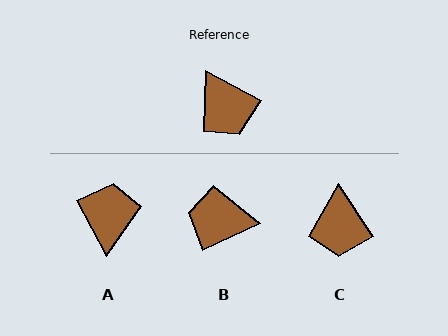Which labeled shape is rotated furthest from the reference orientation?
A, about 147 degrees away.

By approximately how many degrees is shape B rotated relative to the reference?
Approximately 127 degrees clockwise.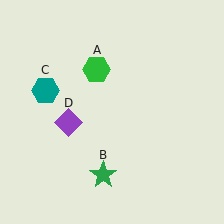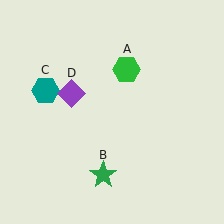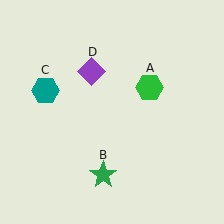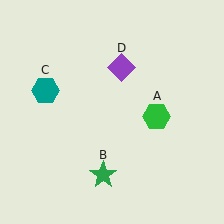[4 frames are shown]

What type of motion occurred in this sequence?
The green hexagon (object A), purple diamond (object D) rotated clockwise around the center of the scene.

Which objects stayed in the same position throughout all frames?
Green star (object B) and teal hexagon (object C) remained stationary.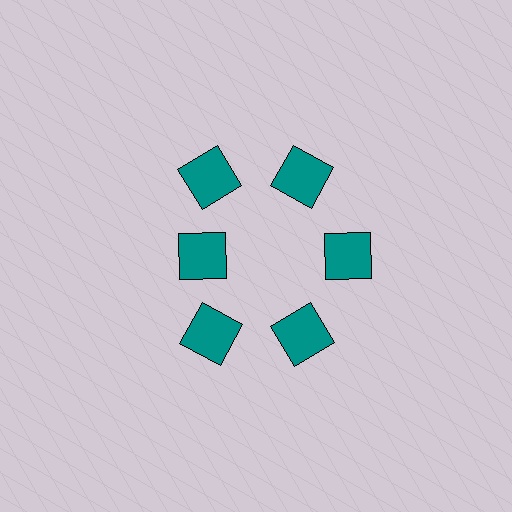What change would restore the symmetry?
The symmetry would be restored by moving it outward, back onto the ring so that all 6 squares sit at equal angles and equal distance from the center.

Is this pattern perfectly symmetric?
No. The 6 teal squares are arranged in a ring, but one element near the 9 o'clock position is pulled inward toward the center, breaking the 6-fold rotational symmetry.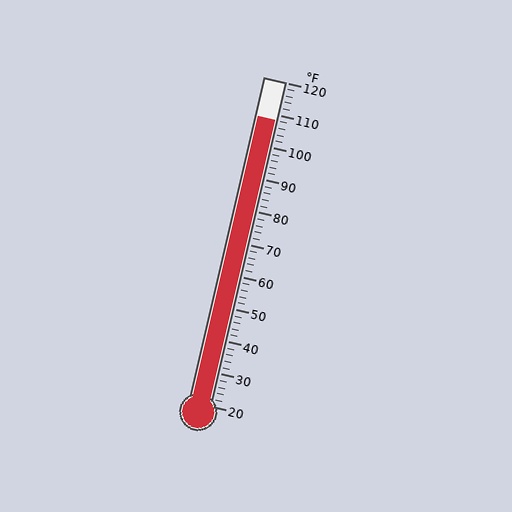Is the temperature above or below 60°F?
The temperature is above 60°F.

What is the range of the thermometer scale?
The thermometer scale ranges from 20°F to 120°F.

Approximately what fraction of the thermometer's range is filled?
The thermometer is filled to approximately 90% of its range.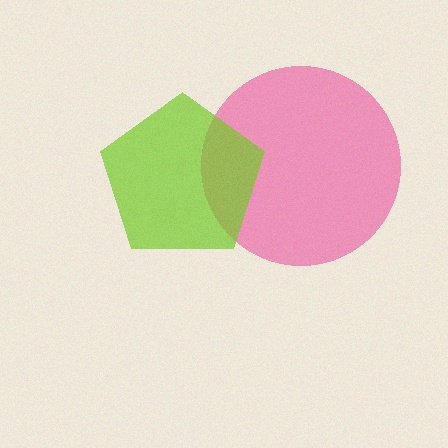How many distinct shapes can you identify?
There are 2 distinct shapes: a pink circle, a lime pentagon.